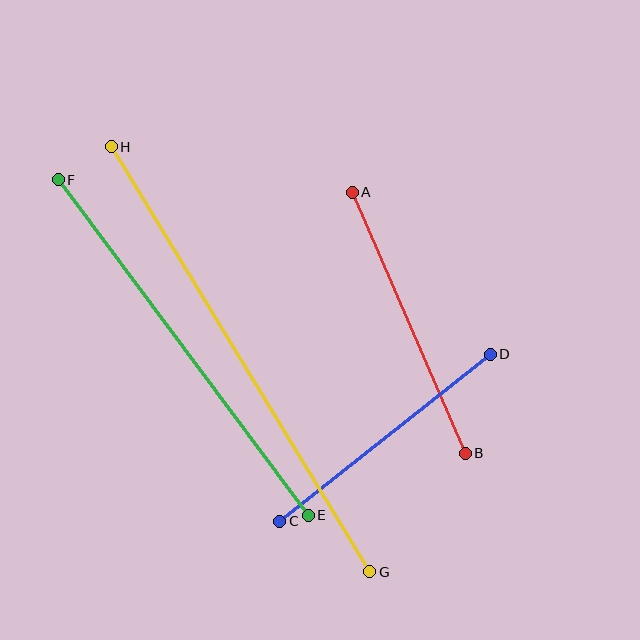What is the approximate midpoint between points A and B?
The midpoint is at approximately (409, 323) pixels.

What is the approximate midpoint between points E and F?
The midpoint is at approximately (183, 348) pixels.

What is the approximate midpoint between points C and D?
The midpoint is at approximately (385, 438) pixels.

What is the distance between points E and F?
The distance is approximately 419 pixels.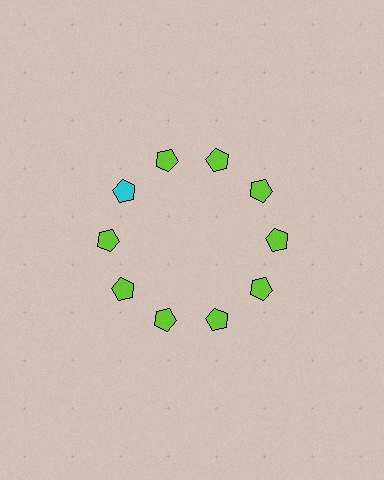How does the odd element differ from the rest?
It has a different color: cyan instead of lime.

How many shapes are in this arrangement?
There are 10 shapes arranged in a ring pattern.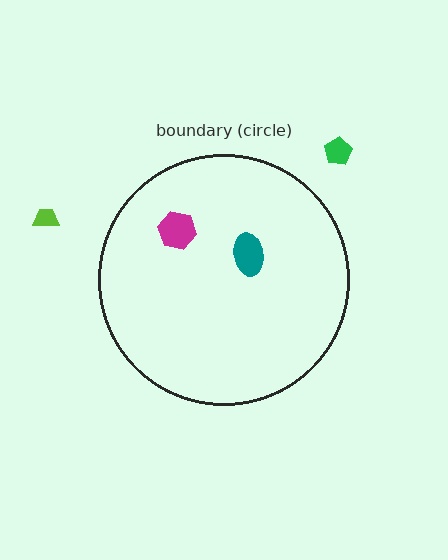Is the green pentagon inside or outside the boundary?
Outside.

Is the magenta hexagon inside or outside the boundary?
Inside.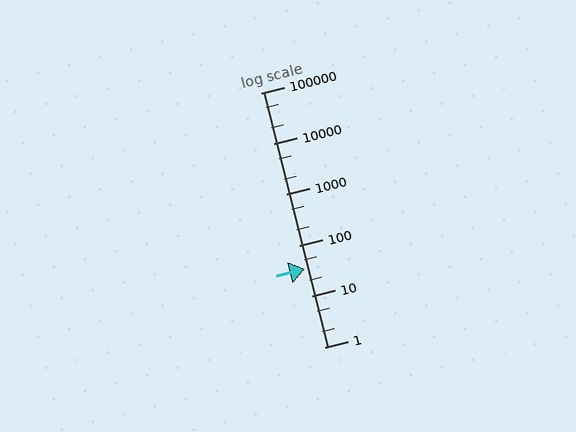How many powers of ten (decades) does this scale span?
The scale spans 5 decades, from 1 to 100000.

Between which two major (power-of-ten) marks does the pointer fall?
The pointer is between 10 and 100.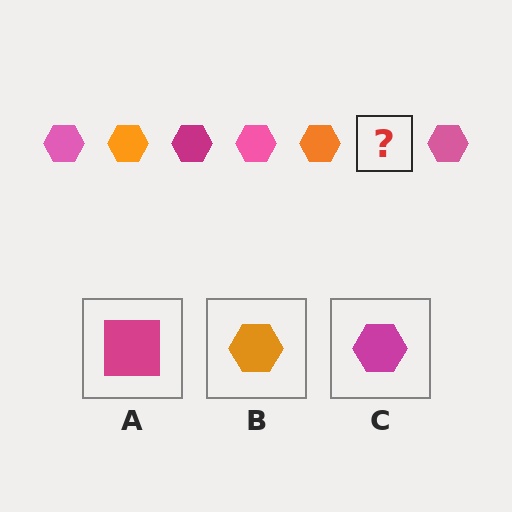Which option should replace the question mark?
Option C.